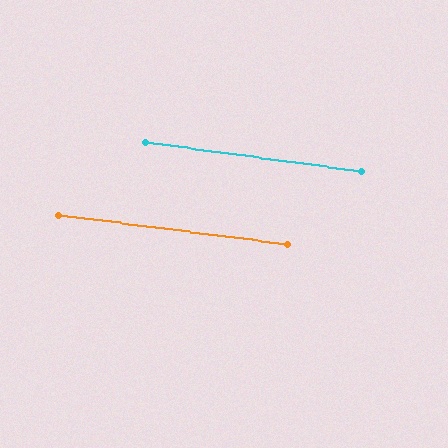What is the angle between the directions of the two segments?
Approximately 0 degrees.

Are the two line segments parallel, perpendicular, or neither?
Parallel — their directions differ by only 0.3°.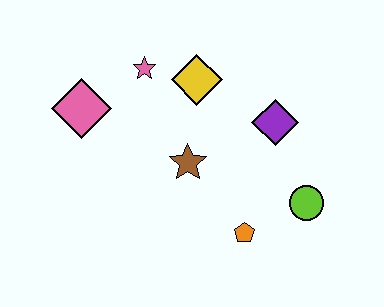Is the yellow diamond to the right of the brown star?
Yes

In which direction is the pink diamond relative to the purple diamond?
The pink diamond is to the left of the purple diamond.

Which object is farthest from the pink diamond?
The lime circle is farthest from the pink diamond.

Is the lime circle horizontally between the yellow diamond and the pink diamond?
No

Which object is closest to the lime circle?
The orange pentagon is closest to the lime circle.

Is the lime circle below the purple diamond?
Yes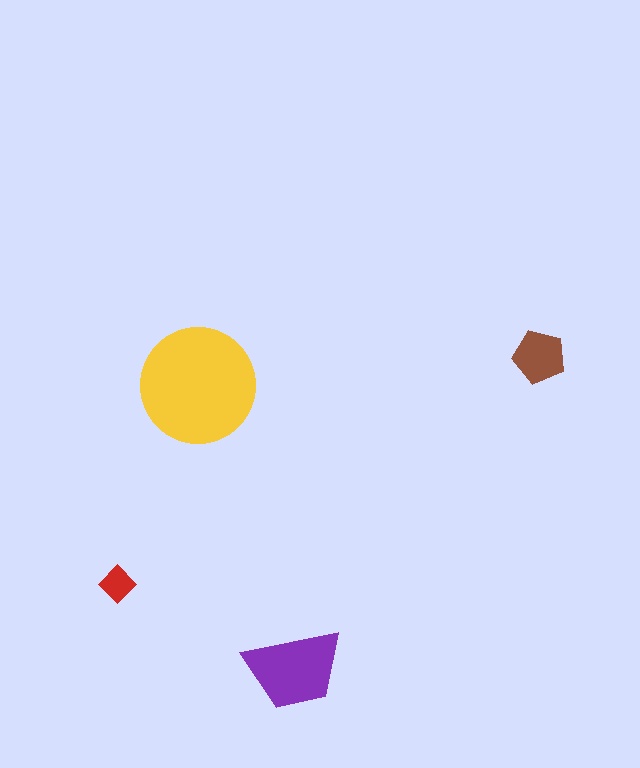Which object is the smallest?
The red diamond.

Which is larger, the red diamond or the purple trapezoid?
The purple trapezoid.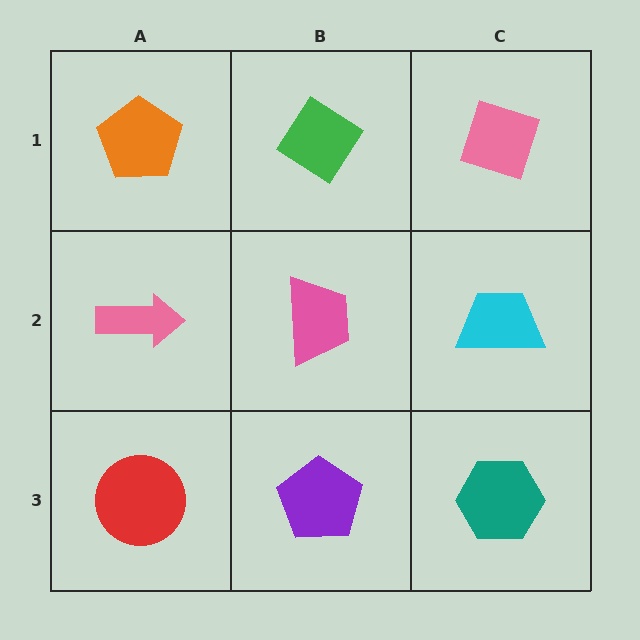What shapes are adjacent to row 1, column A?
A pink arrow (row 2, column A), a green diamond (row 1, column B).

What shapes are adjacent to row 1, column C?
A cyan trapezoid (row 2, column C), a green diamond (row 1, column B).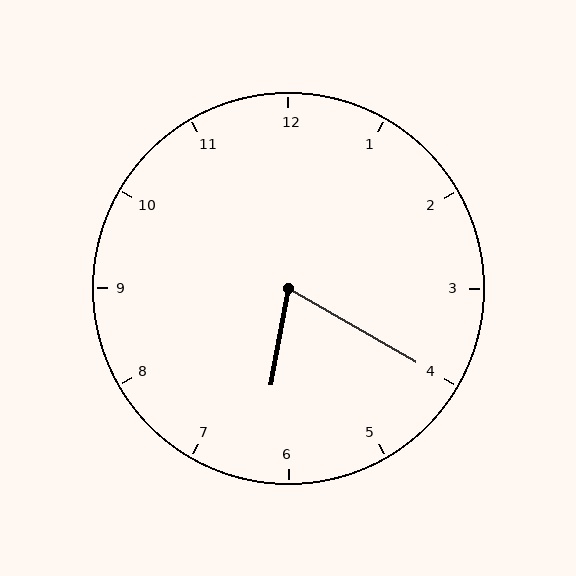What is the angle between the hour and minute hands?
Approximately 70 degrees.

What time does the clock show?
6:20.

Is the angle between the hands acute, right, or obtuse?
It is acute.